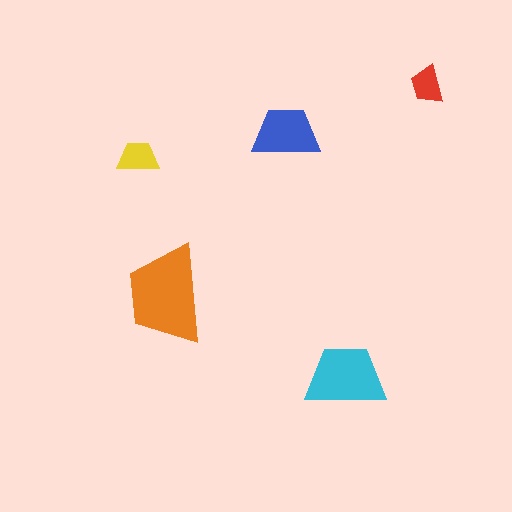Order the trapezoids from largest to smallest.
the orange one, the cyan one, the blue one, the yellow one, the red one.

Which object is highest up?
The red trapezoid is topmost.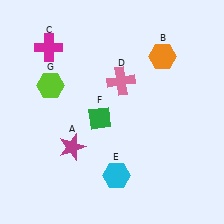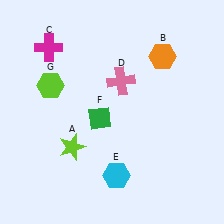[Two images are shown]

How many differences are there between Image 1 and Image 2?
There is 1 difference between the two images.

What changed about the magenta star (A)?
In Image 1, A is magenta. In Image 2, it changed to lime.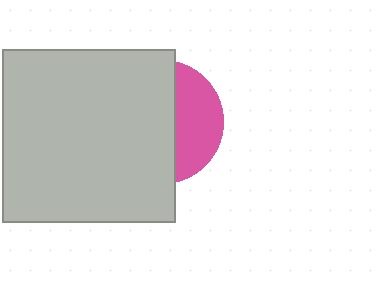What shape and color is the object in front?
The object in front is a light gray square.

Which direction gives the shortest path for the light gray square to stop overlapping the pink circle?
Moving left gives the shortest separation.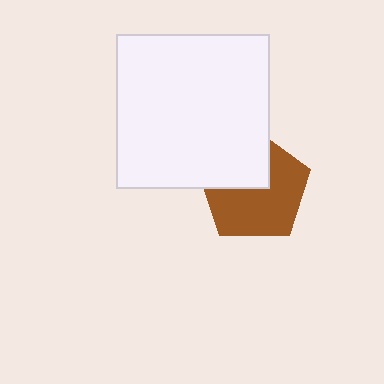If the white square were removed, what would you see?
You would see the complete brown pentagon.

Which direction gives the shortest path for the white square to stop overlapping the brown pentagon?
Moving toward the upper-left gives the shortest separation.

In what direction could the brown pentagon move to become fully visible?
The brown pentagon could move toward the lower-right. That would shift it out from behind the white square entirely.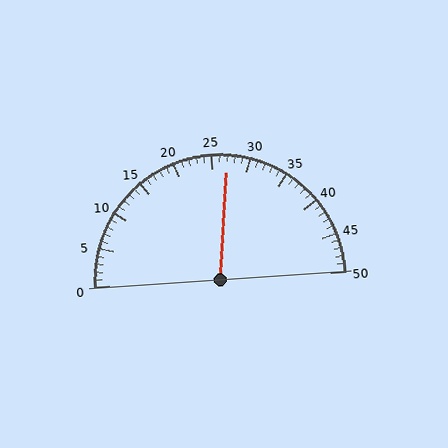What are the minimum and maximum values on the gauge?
The gauge ranges from 0 to 50.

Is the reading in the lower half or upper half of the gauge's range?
The reading is in the upper half of the range (0 to 50).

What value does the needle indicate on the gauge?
The needle indicates approximately 27.